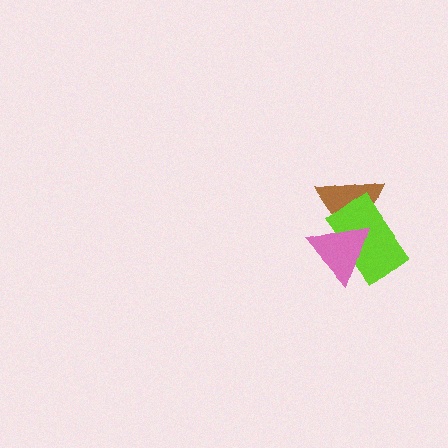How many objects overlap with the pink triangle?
2 objects overlap with the pink triangle.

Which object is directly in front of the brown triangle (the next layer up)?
The lime rectangle is directly in front of the brown triangle.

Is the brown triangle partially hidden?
Yes, it is partially covered by another shape.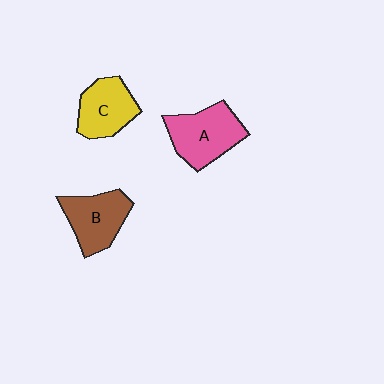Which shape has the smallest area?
Shape C (yellow).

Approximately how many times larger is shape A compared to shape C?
Approximately 1.2 times.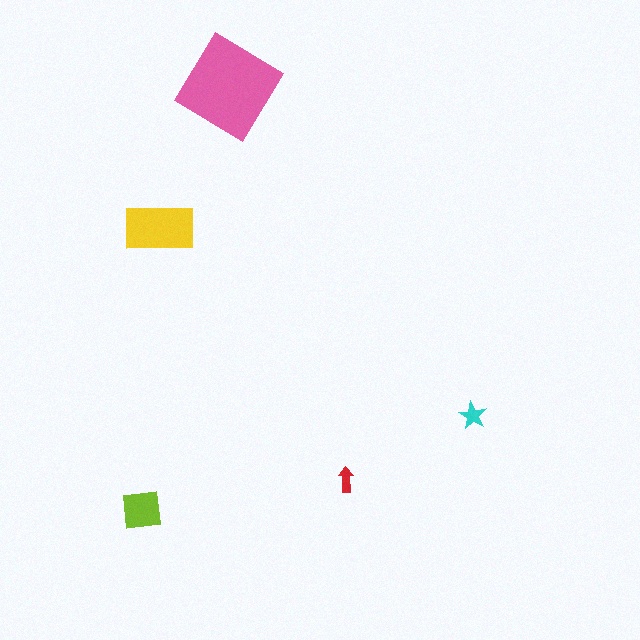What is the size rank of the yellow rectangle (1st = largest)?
2nd.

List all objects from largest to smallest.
The pink diamond, the yellow rectangle, the lime square, the cyan star, the red arrow.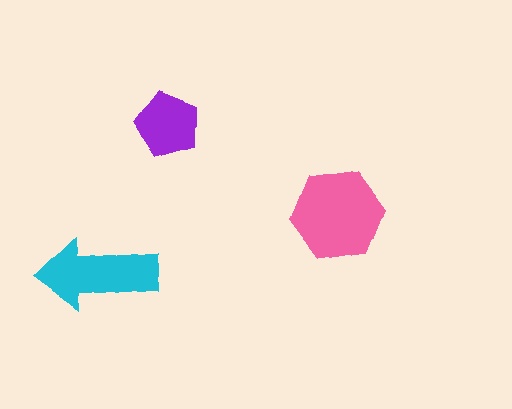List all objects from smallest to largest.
The purple pentagon, the cyan arrow, the pink hexagon.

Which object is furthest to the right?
The pink hexagon is rightmost.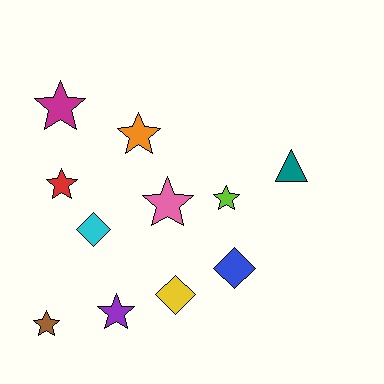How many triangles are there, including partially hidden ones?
There is 1 triangle.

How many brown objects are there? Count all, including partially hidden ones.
There is 1 brown object.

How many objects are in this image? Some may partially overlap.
There are 11 objects.